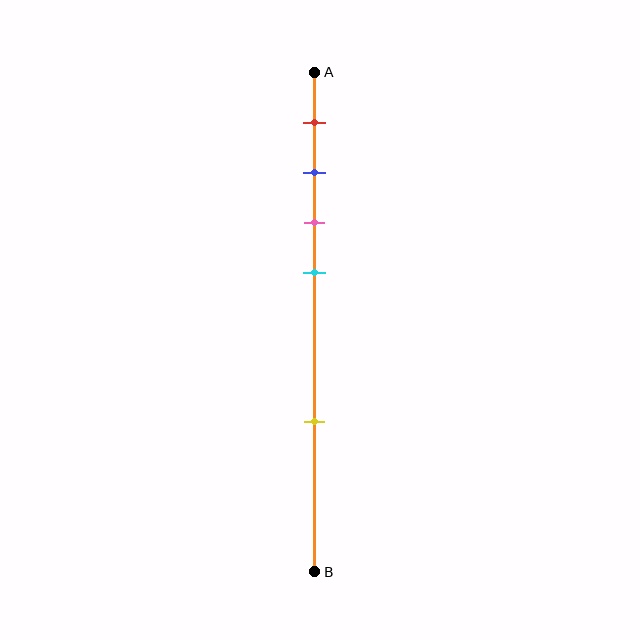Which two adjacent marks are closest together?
The blue and pink marks are the closest adjacent pair.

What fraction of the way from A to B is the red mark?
The red mark is approximately 10% (0.1) of the way from A to B.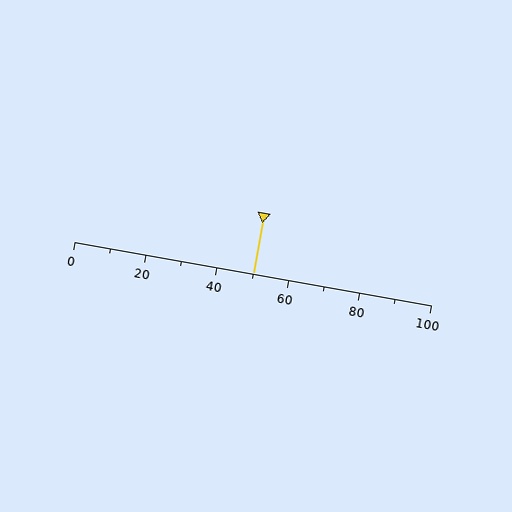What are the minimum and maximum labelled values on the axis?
The axis runs from 0 to 100.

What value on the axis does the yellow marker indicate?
The marker indicates approximately 50.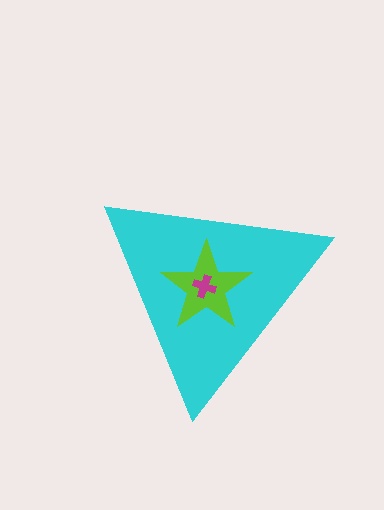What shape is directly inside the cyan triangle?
The lime star.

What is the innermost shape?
The magenta cross.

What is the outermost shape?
The cyan triangle.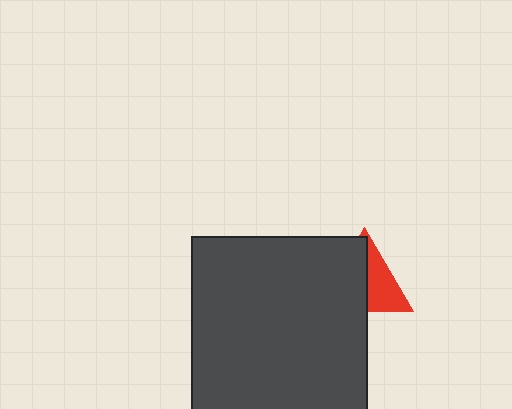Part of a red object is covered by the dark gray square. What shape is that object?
It is a triangle.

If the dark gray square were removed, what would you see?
You would see the complete red triangle.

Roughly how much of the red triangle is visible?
About half of it is visible (roughly 46%).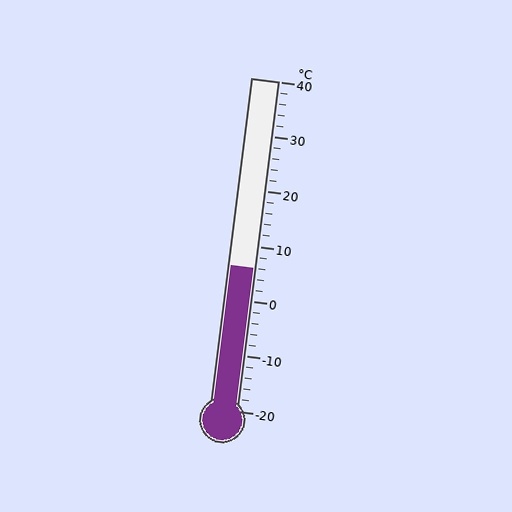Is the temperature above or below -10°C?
The temperature is above -10°C.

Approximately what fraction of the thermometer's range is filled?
The thermometer is filled to approximately 45% of its range.